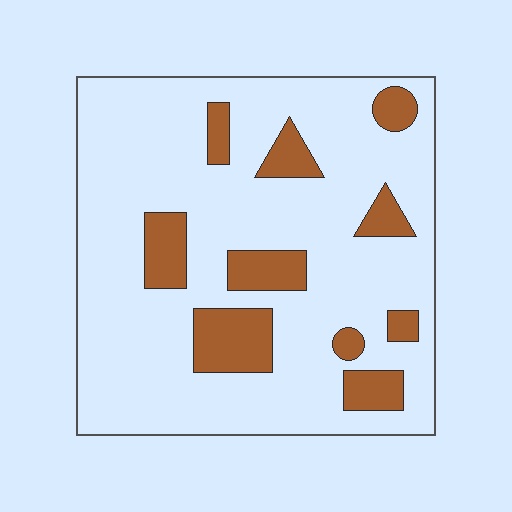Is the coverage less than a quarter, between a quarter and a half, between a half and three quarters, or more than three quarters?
Less than a quarter.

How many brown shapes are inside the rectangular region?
10.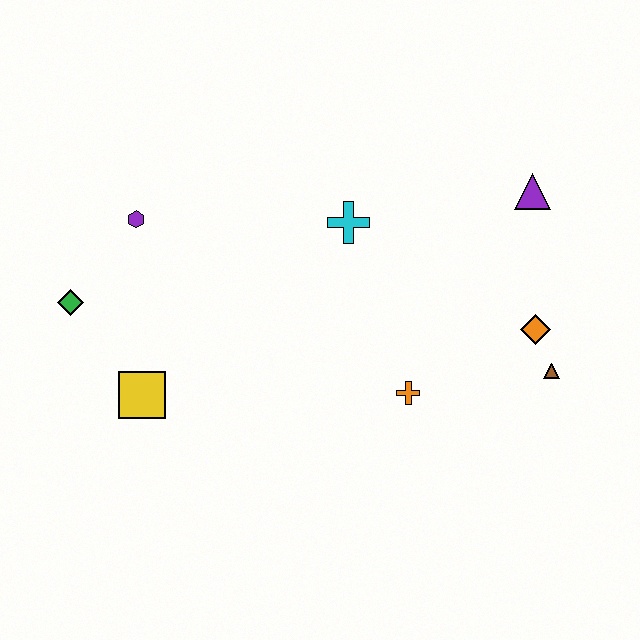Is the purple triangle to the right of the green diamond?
Yes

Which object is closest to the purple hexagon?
The green diamond is closest to the purple hexagon.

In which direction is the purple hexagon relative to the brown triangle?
The purple hexagon is to the left of the brown triangle.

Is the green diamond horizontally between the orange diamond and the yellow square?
No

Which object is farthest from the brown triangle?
The green diamond is farthest from the brown triangle.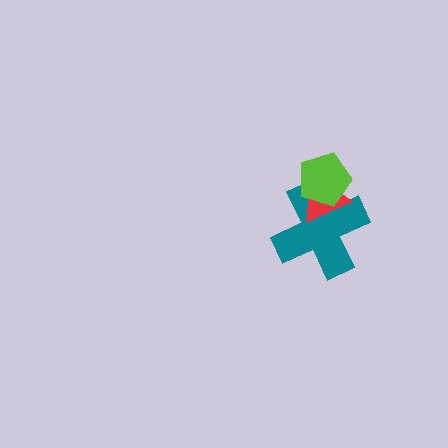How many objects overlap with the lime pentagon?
2 objects overlap with the lime pentagon.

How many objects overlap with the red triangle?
2 objects overlap with the red triangle.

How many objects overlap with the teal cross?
2 objects overlap with the teal cross.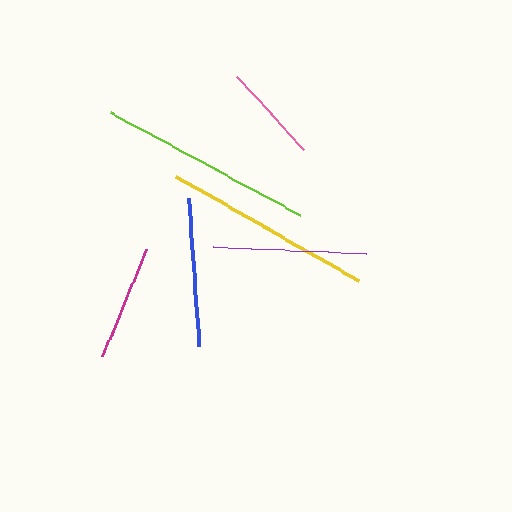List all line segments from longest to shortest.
From longest to shortest: lime, yellow, purple, blue, magenta, pink.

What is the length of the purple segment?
The purple segment is approximately 153 pixels long.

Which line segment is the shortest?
The pink line is the shortest at approximately 99 pixels.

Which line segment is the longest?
The lime line is the longest at approximately 216 pixels.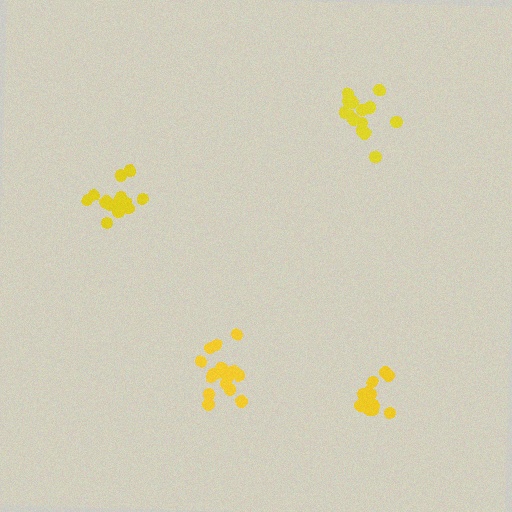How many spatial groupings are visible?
There are 4 spatial groupings.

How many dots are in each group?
Group 1: 17 dots, Group 2: 14 dots, Group 3: 14 dots, Group 4: 15 dots (60 total).